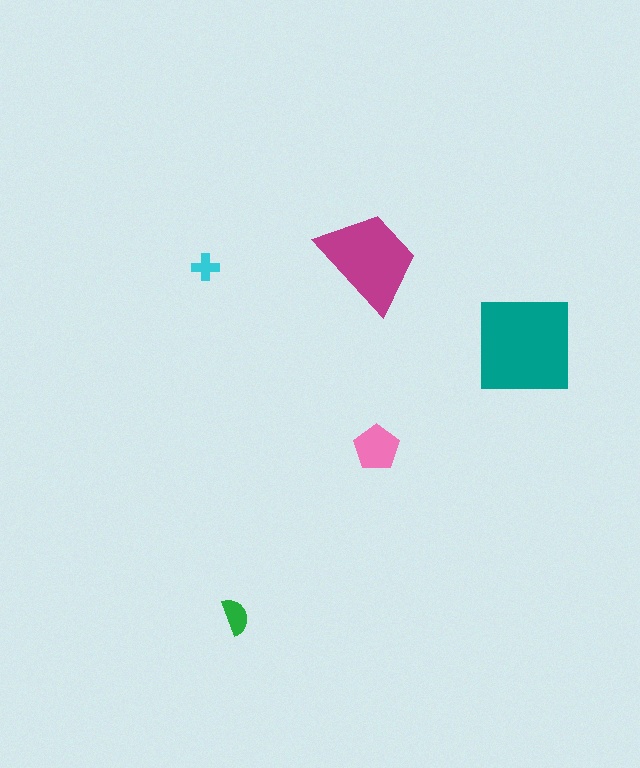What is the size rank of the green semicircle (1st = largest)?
4th.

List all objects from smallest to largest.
The cyan cross, the green semicircle, the pink pentagon, the magenta trapezoid, the teal square.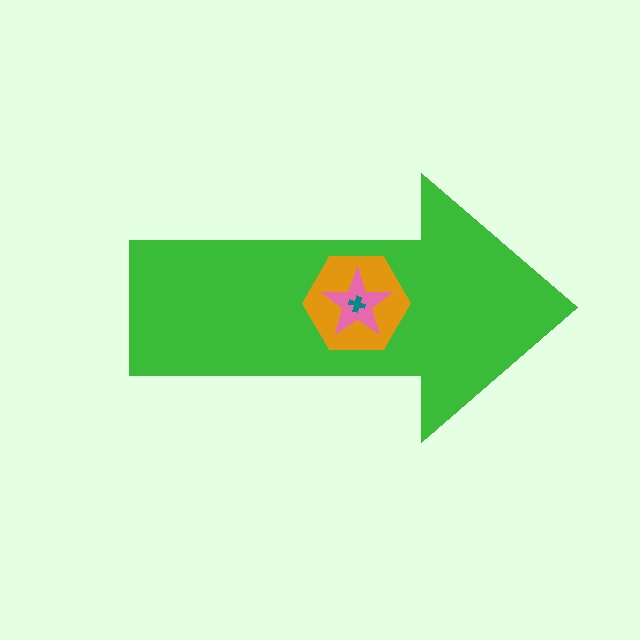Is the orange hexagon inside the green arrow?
Yes.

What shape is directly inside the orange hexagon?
The pink star.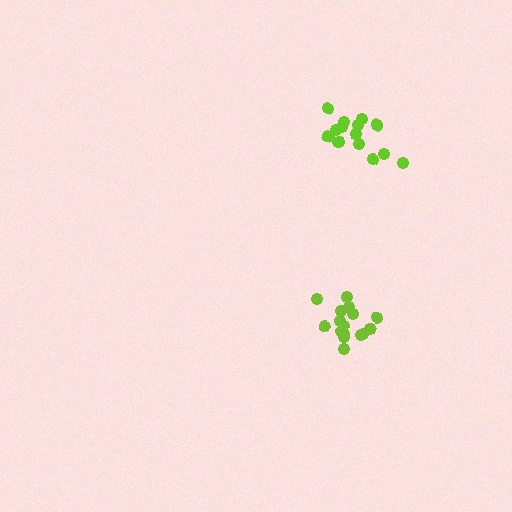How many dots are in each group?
Group 1: 16 dots, Group 2: 14 dots (30 total).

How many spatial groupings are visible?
There are 2 spatial groupings.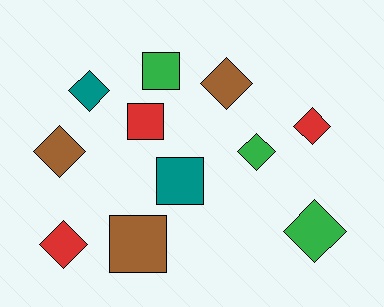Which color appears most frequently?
Brown, with 3 objects.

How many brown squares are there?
There is 1 brown square.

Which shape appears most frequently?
Diamond, with 7 objects.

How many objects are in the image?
There are 11 objects.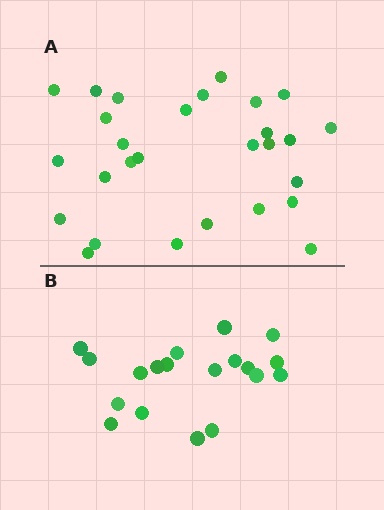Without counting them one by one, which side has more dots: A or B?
Region A (the top region) has more dots.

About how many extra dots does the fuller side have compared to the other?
Region A has roughly 8 or so more dots than region B.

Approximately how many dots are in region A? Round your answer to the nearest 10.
About 30 dots. (The exact count is 28, which rounds to 30.)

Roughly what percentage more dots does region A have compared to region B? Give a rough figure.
About 45% more.